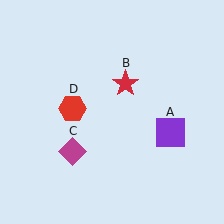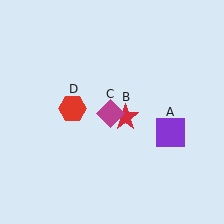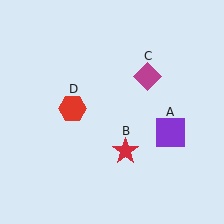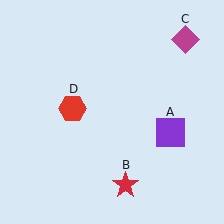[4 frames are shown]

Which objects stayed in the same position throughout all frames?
Purple square (object A) and red hexagon (object D) remained stationary.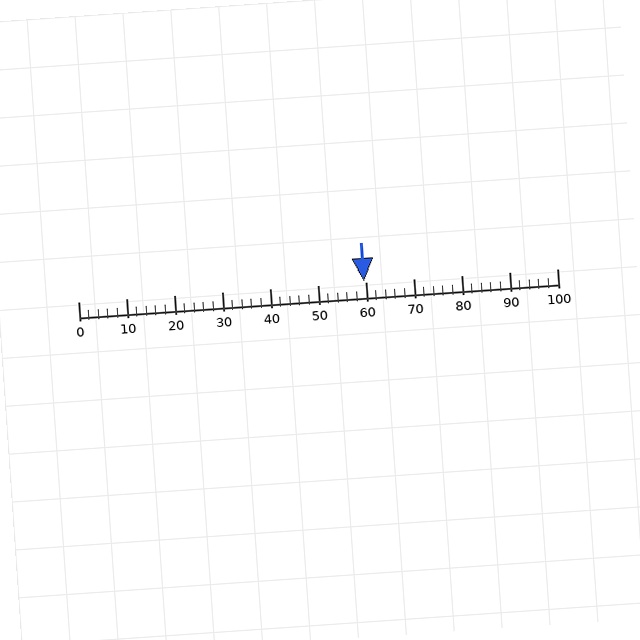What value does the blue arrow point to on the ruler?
The blue arrow points to approximately 60.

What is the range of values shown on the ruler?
The ruler shows values from 0 to 100.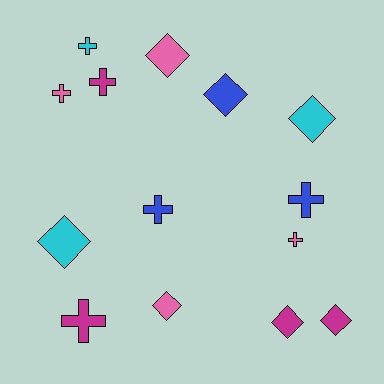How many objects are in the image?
There are 14 objects.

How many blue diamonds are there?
There is 1 blue diamond.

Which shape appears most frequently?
Cross, with 7 objects.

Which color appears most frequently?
Pink, with 4 objects.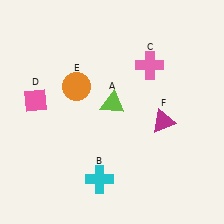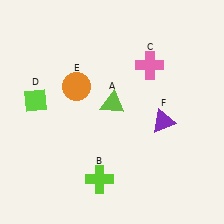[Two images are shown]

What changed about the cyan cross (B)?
In Image 1, B is cyan. In Image 2, it changed to lime.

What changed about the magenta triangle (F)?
In Image 1, F is magenta. In Image 2, it changed to purple.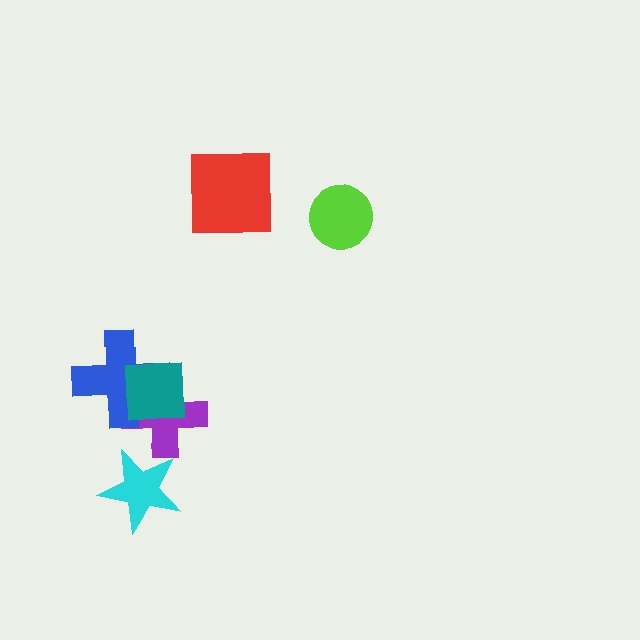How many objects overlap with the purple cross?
3 objects overlap with the purple cross.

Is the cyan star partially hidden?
Yes, it is partially covered by another shape.